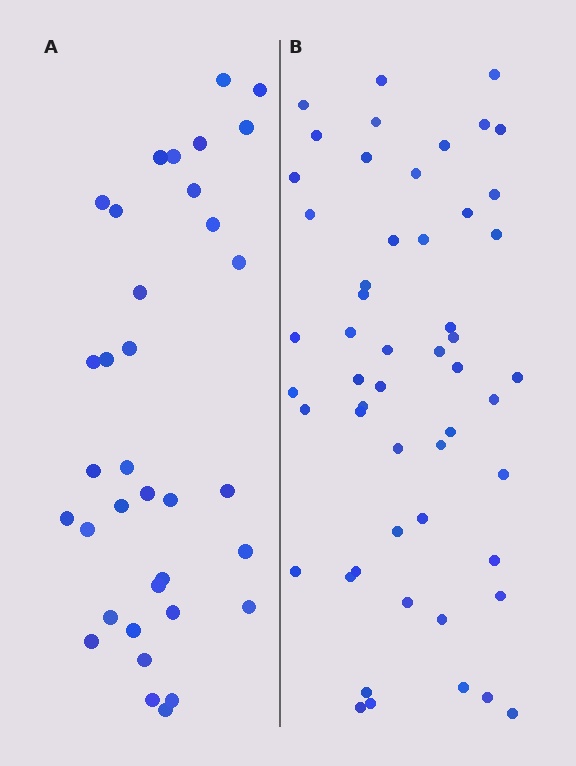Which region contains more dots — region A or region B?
Region B (the right region) has more dots.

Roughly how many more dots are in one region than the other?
Region B has approximately 20 more dots than region A.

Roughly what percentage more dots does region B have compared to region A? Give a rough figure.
About 50% more.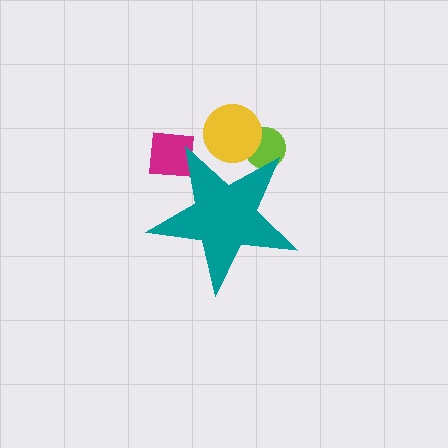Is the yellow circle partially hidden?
Yes, the yellow circle is partially hidden behind the teal star.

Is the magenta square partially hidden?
Yes, the magenta square is partially hidden behind the teal star.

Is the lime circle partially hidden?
Yes, the lime circle is partially hidden behind the teal star.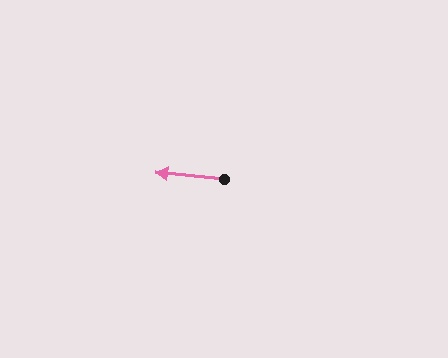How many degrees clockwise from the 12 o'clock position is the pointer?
Approximately 276 degrees.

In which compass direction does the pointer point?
West.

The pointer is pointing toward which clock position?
Roughly 9 o'clock.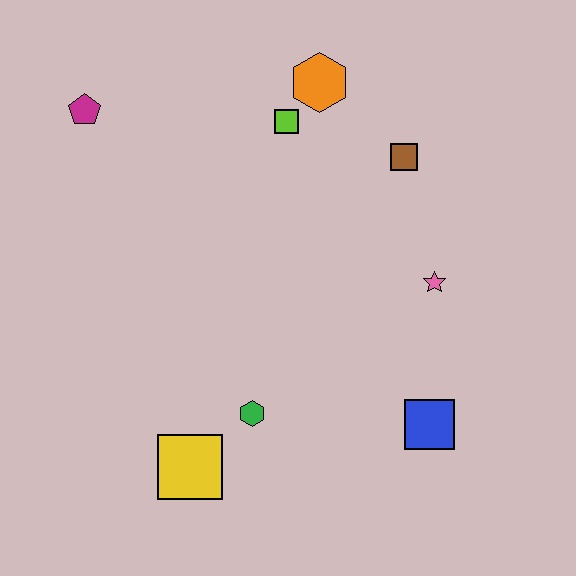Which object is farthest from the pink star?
The magenta pentagon is farthest from the pink star.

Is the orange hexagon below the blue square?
No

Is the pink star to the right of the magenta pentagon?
Yes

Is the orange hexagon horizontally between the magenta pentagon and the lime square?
No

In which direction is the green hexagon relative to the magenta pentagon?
The green hexagon is below the magenta pentagon.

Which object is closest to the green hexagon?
The yellow square is closest to the green hexagon.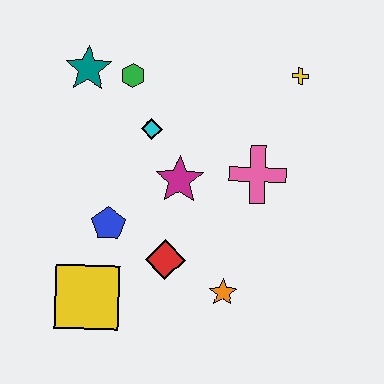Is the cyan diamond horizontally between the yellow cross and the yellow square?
Yes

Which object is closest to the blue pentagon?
The red diamond is closest to the blue pentagon.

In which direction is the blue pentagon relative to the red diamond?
The blue pentagon is to the left of the red diamond.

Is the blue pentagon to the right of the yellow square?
Yes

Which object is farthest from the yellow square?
The yellow cross is farthest from the yellow square.